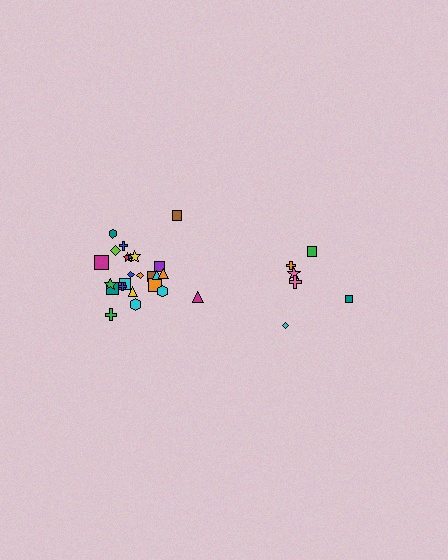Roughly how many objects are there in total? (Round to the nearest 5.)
Roughly 30 objects in total.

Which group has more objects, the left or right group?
The left group.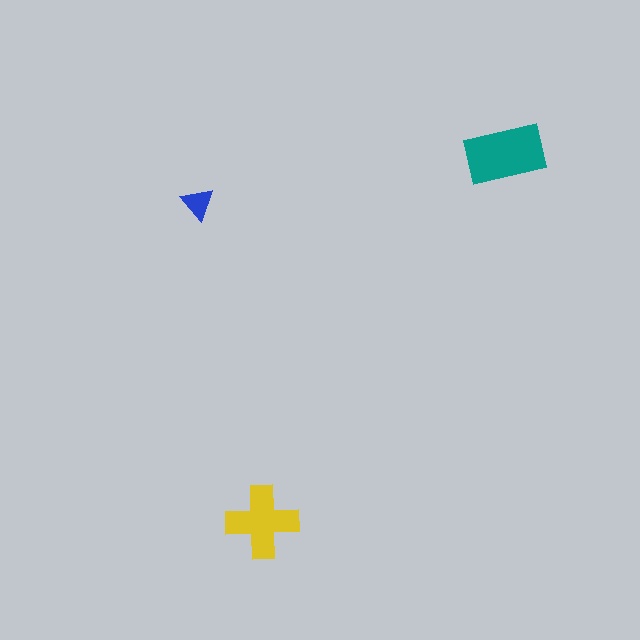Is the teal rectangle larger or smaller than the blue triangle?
Larger.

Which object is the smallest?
The blue triangle.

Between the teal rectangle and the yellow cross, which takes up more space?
The teal rectangle.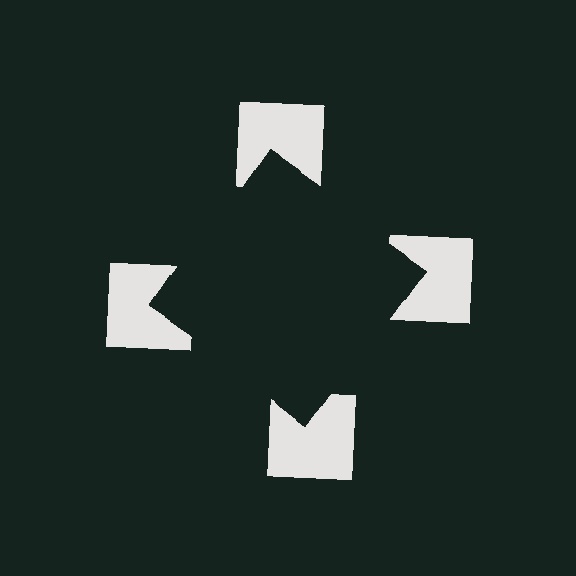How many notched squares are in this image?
There are 4 — one at each vertex of the illusory square.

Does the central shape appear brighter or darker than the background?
It typically appears slightly darker than the background, even though no actual brightness change is drawn.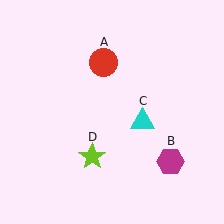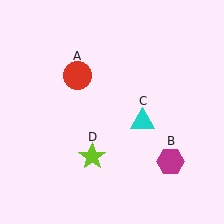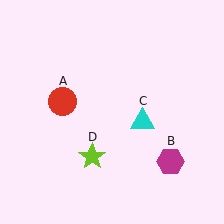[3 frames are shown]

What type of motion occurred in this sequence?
The red circle (object A) rotated counterclockwise around the center of the scene.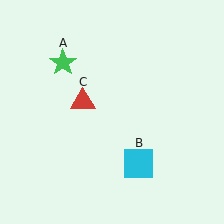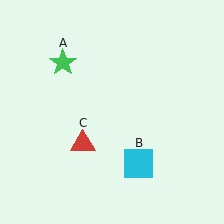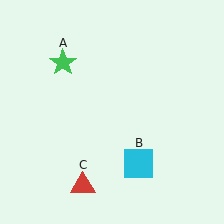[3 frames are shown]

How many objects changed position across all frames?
1 object changed position: red triangle (object C).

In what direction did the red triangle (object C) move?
The red triangle (object C) moved down.